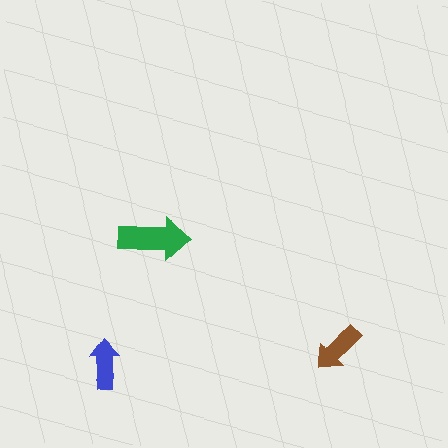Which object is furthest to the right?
The brown arrow is rightmost.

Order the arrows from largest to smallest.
the green one, the brown one, the blue one.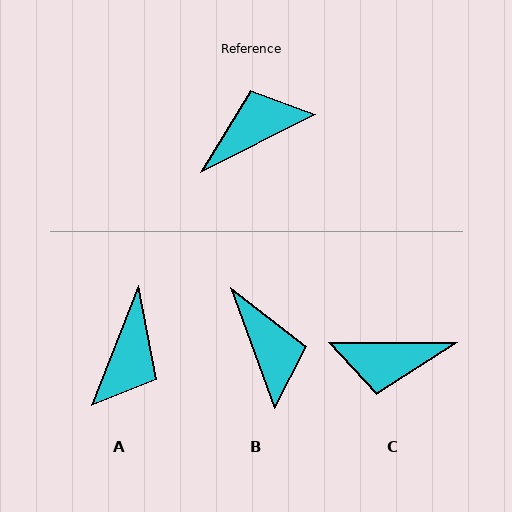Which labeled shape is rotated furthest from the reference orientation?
C, about 153 degrees away.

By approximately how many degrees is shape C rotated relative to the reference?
Approximately 153 degrees counter-clockwise.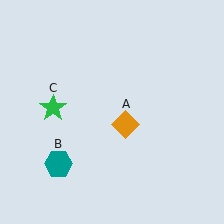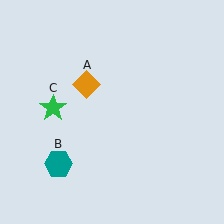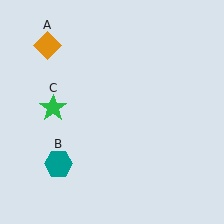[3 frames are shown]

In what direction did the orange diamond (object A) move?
The orange diamond (object A) moved up and to the left.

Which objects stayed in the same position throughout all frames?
Teal hexagon (object B) and green star (object C) remained stationary.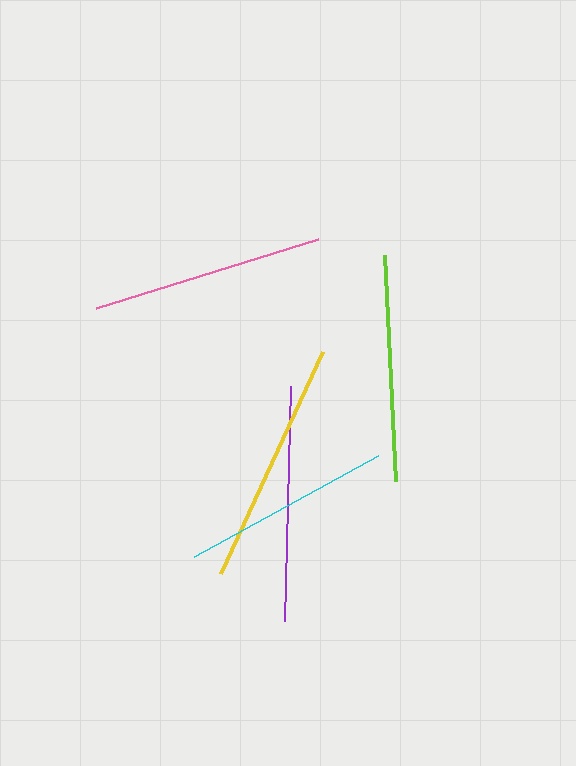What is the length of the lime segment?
The lime segment is approximately 226 pixels long.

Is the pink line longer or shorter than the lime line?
The pink line is longer than the lime line.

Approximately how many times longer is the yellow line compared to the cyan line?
The yellow line is approximately 1.2 times the length of the cyan line.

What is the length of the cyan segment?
The cyan segment is approximately 210 pixels long.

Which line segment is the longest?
The yellow line is the longest at approximately 244 pixels.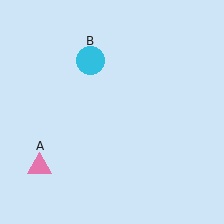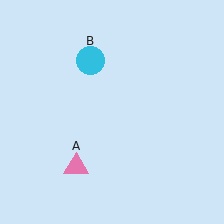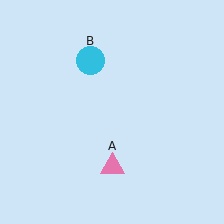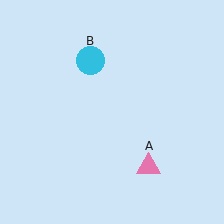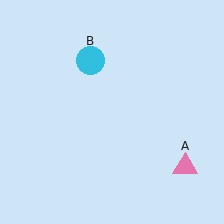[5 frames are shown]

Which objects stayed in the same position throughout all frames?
Cyan circle (object B) remained stationary.